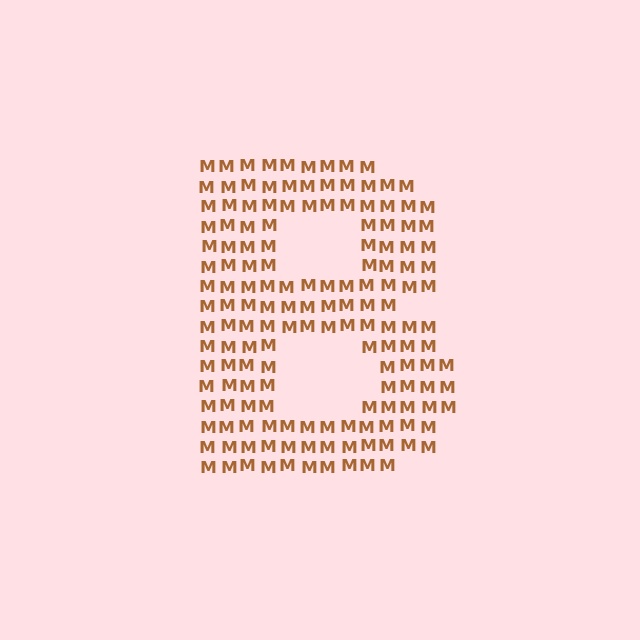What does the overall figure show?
The overall figure shows the letter B.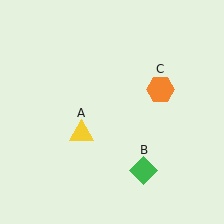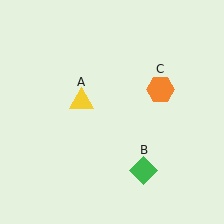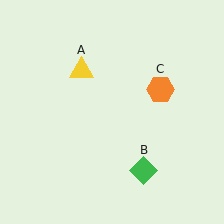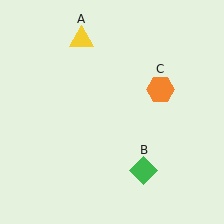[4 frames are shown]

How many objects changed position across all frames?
1 object changed position: yellow triangle (object A).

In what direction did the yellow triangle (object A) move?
The yellow triangle (object A) moved up.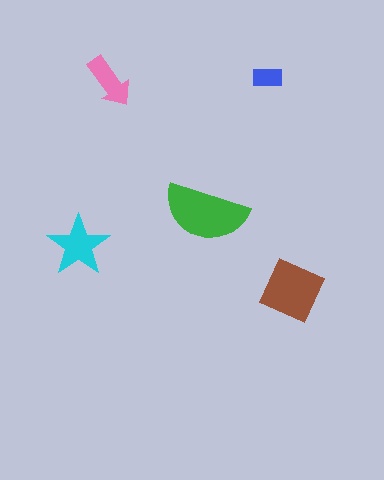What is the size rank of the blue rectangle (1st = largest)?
5th.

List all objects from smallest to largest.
The blue rectangle, the pink arrow, the cyan star, the brown diamond, the green semicircle.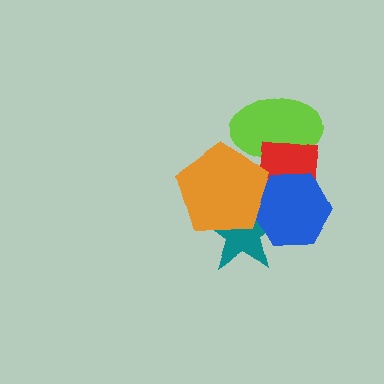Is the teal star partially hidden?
Yes, it is partially covered by another shape.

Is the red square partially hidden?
Yes, it is partially covered by another shape.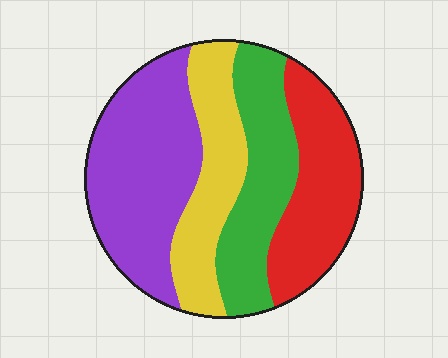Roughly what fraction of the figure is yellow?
Yellow covers 20% of the figure.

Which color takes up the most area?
Purple, at roughly 35%.